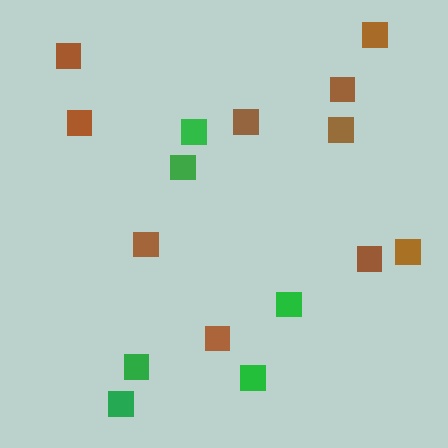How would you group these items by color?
There are 2 groups: one group of green squares (6) and one group of brown squares (10).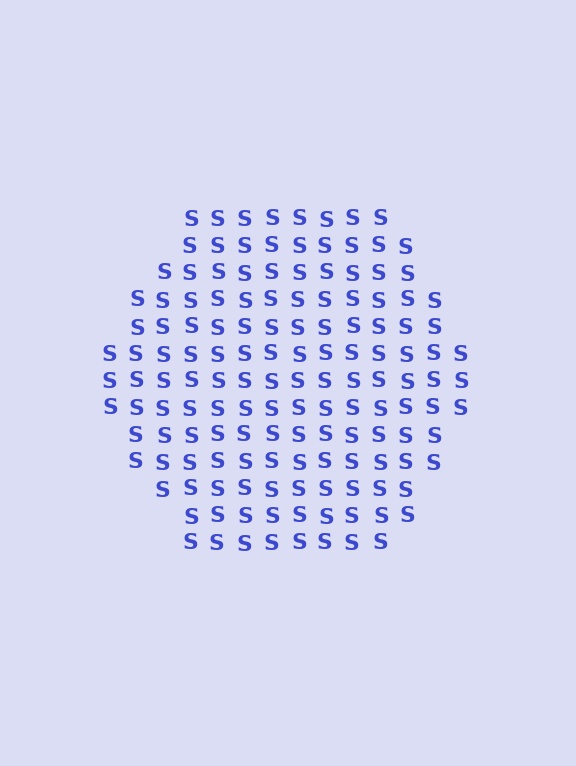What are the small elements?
The small elements are letter S's.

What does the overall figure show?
The overall figure shows a hexagon.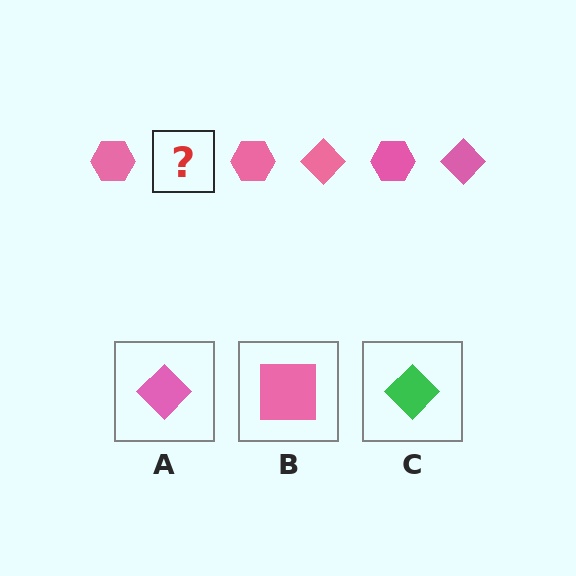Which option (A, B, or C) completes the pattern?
A.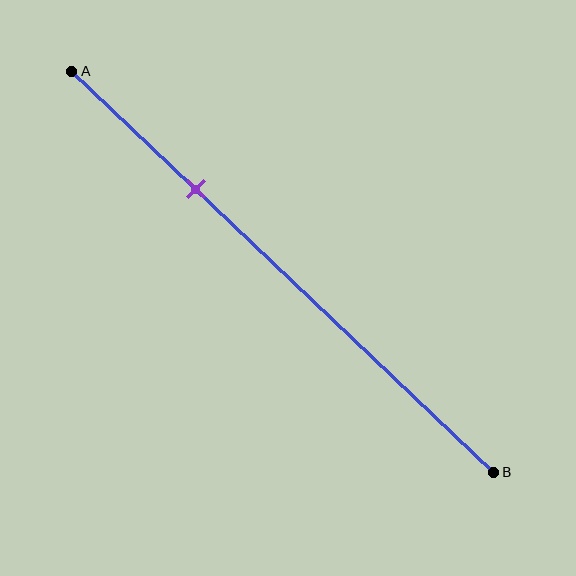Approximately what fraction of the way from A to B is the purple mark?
The purple mark is approximately 30% of the way from A to B.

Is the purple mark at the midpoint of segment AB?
No, the mark is at about 30% from A, not at the 50% midpoint.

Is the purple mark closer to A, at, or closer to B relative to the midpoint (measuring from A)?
The purple mark is closer to point A than the midpoint of segment AB.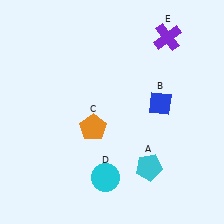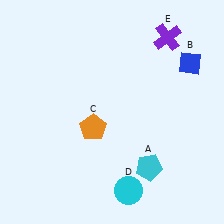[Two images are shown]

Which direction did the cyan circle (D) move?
The cyan circle (D) moved right.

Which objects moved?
The objects that moved are: the blue diamond (B), the cyan circle (D).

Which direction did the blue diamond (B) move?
The blue diamond (B) moved up.